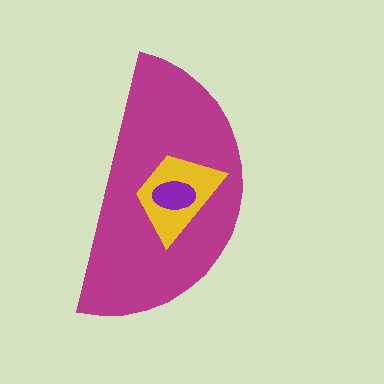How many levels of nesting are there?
3.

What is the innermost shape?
The purple ellipse.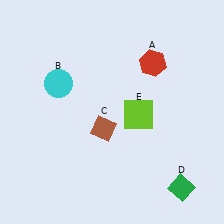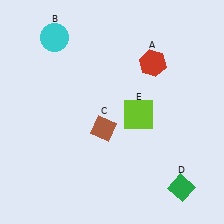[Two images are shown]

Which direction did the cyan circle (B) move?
The cyan circle (B) moved up.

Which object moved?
The cyan circle (B) moved up.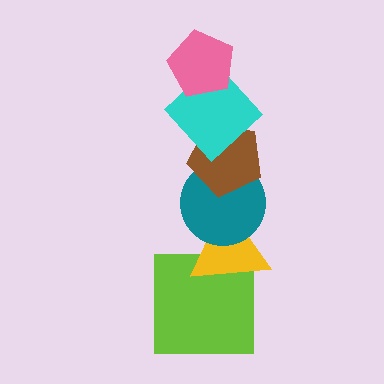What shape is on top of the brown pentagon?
The cyan diamond is on top of the brown pentagon.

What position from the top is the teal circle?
The teal circle is 4th from the top.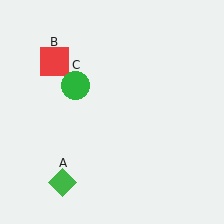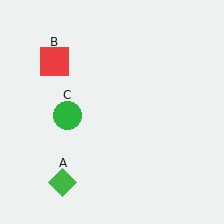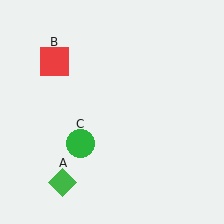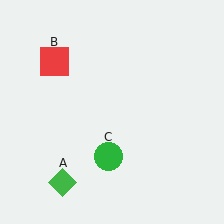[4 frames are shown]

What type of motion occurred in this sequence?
The green circle (object C) rotated counterclockwise around the center of the scene.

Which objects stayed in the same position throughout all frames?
Green diamond (object A) and red square (object B) remained stationary.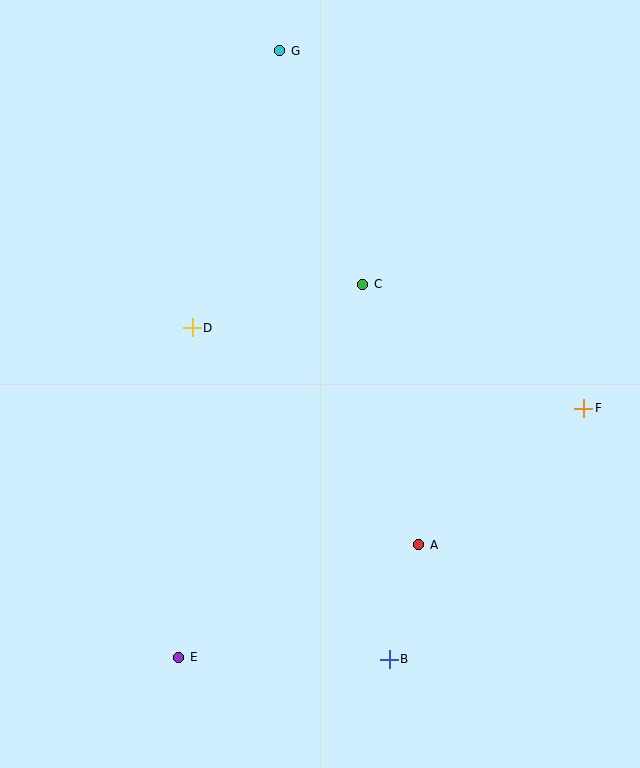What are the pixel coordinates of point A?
Point A is at (419, 545).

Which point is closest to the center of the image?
Point C at (363, 284) is closest to the center.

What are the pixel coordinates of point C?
Point C is at (363, 284).